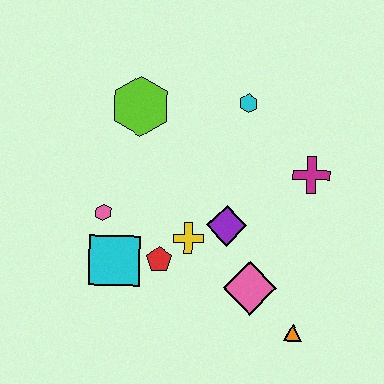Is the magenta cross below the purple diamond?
No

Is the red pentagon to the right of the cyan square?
Yes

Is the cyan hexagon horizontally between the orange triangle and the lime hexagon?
Yes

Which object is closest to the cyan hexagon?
The magenta cross is closest to the cyan hexagon.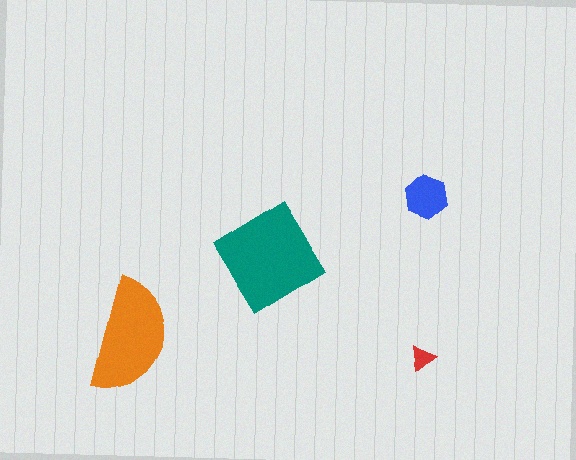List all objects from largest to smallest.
The teal diamond, the orange semicircle, the blue hexagon, the red triangle.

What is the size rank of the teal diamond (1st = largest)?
1st.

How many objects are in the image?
There are 4 objects in the image.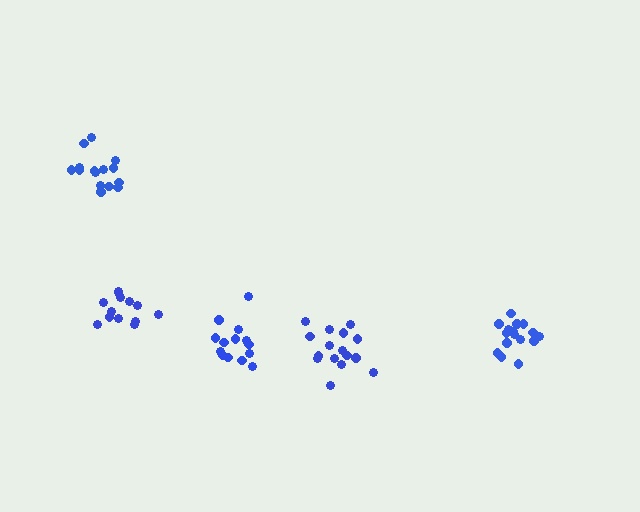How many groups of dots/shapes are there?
There are 5 groups.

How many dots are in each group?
Group 1: 13 dots, Group 2: 14 dots, Group 3: 16 dots, Group 4: 15 dots, Group 5: 16 dots (74 total).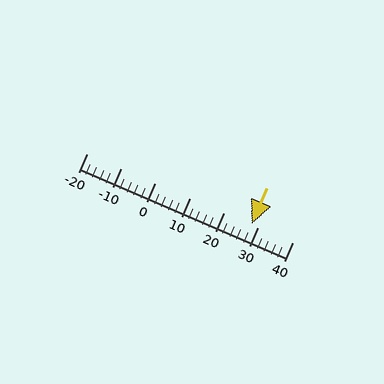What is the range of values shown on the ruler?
The ruler shows values from -20 to 40.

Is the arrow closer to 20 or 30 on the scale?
The arrow is closer to 30.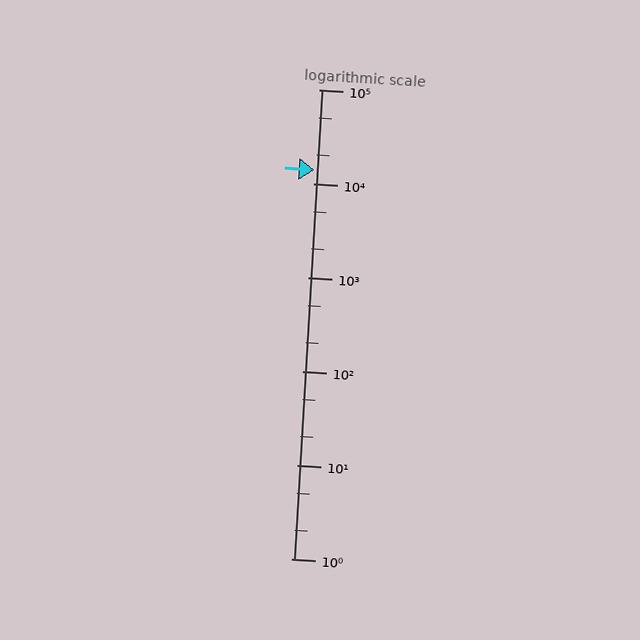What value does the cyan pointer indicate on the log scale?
The pointer indicates approximately 14000.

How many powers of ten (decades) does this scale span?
The scale spans 5 decades, from 1 to 100000.